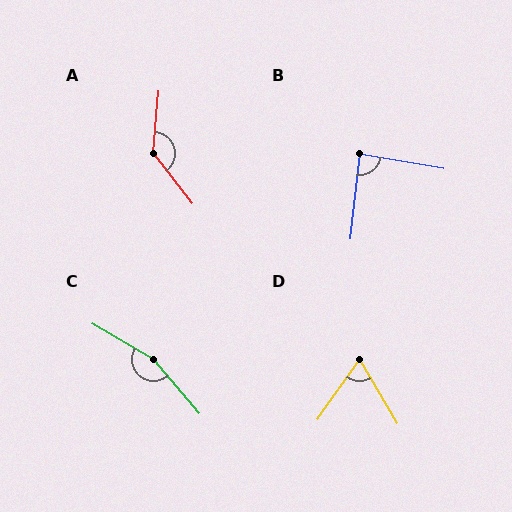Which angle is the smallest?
D, at approximately 65 degrees.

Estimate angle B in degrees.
Approximately 87 degrees.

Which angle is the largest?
C, at approximately 161 degrees.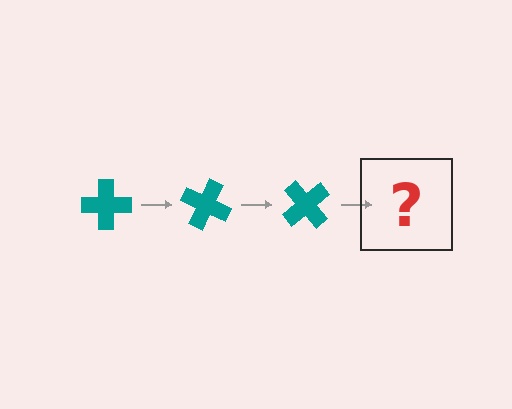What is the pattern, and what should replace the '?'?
The pattern is that the cross rotates 25 degrees each step. The '?' should be a teal cross rotated 75 degrees.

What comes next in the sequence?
The next element should be a teal cross rotated 75 degrees.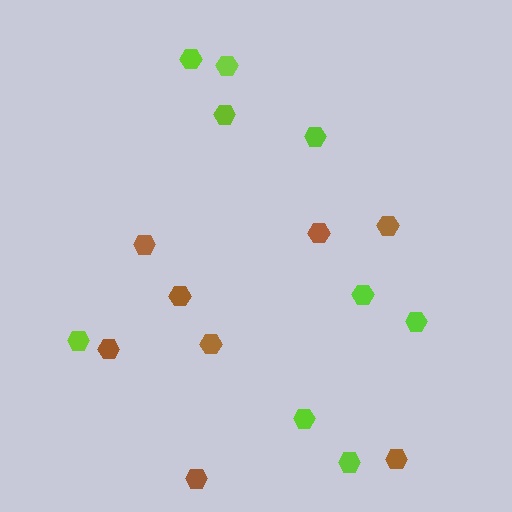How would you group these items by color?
There are 2 groups: one group of brown hexagons (8) and one group of lime hexagons (9).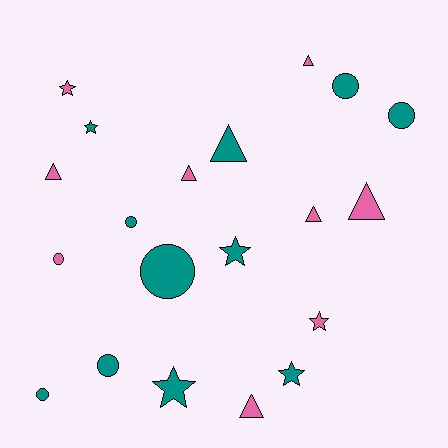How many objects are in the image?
There are 20 objects.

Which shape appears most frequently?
Triangle, with 7 objects.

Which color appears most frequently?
Teal, with 11 objects.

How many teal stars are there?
There are 4 teal stars.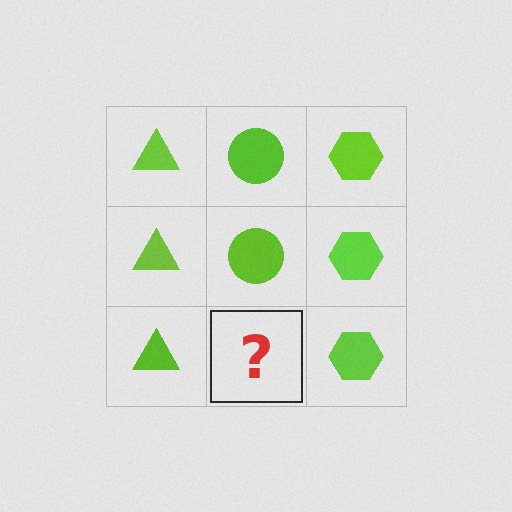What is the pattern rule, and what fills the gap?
The rule is that each column has a consistent shape. The gap should be filled with a lime circle.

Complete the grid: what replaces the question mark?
The question mark should be replaced with a lime circle.